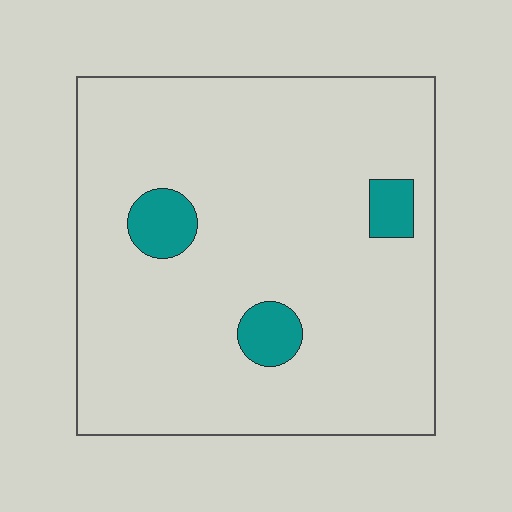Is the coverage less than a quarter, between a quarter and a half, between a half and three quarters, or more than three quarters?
Less than a quarter.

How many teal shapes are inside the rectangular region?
3.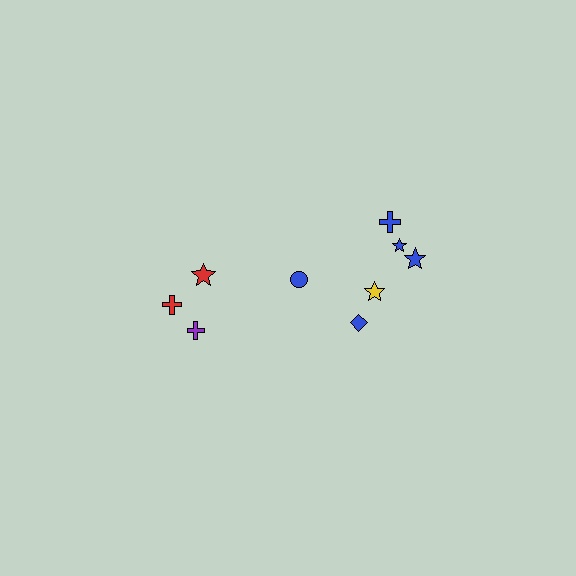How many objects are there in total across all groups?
There are 9 objects.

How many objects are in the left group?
There are 3 objects.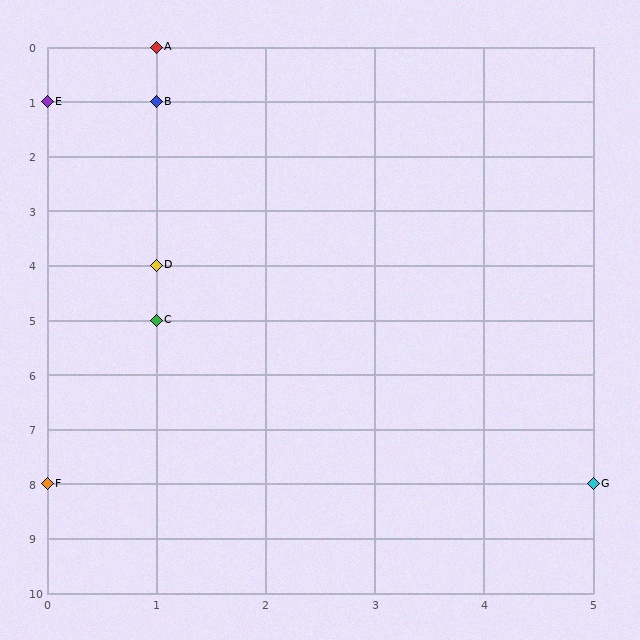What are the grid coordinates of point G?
Point G is at grid coordinates (5, 8).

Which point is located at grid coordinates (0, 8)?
Point F is at (0, 8).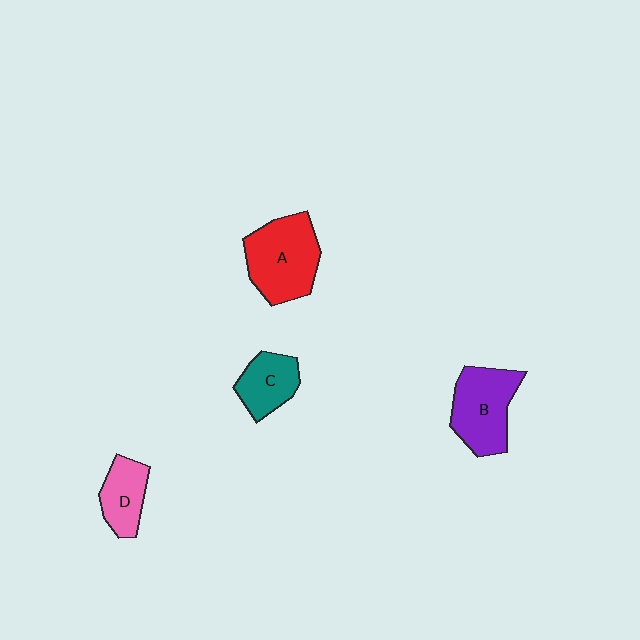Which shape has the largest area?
Shape A (red).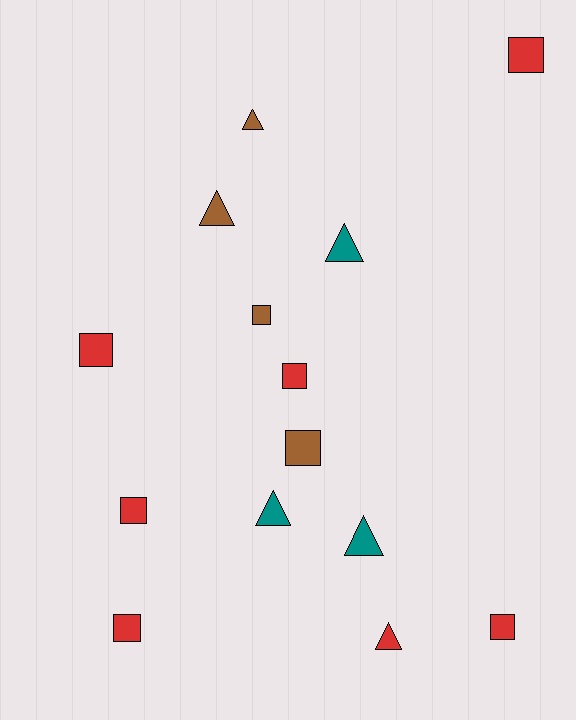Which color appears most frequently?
Red, with 7 objects.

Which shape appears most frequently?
Square, with 8 objects.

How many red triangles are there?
There is 1 red triangle.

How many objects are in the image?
There are 14 objects.